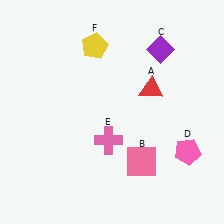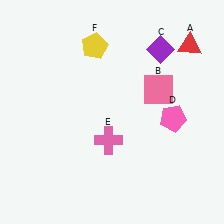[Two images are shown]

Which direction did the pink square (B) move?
The pink square (B) moved up.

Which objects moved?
The objects that moved are: the red triangle (A), the pink square (B), the pink pentagon (D).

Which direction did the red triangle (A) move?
The red triangle (A) moved up.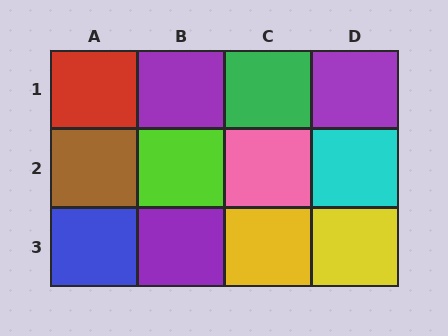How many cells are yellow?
2 cells are yellow.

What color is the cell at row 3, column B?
Purple.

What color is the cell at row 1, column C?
Green.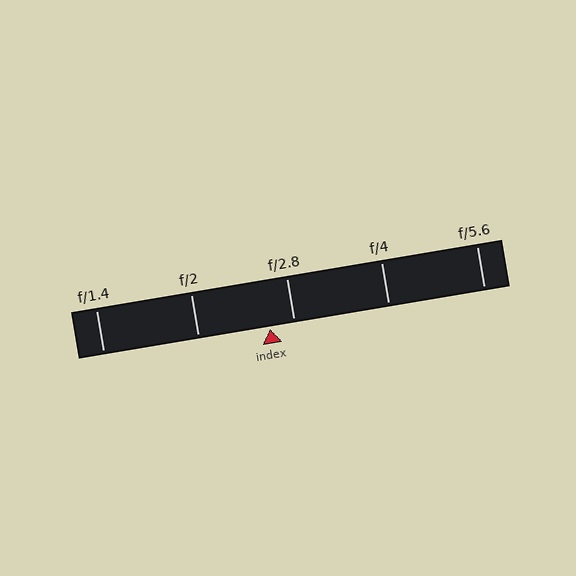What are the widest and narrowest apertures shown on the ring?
The widest aperture shown is f/1.4 and the narrowest is f/5.6.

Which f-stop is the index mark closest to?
The index mark is closest to f/2.8.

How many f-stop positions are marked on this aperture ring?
There are 5 f-stop positions marked.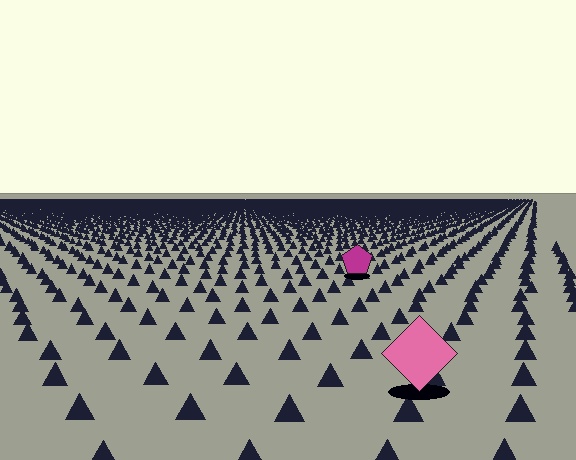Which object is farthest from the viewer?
The magenta pentagon is farthest from the viewer. It appears smaller and the ground texture around it is denser.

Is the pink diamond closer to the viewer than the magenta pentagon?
Yes. The pink diamond is closer — you can tell from the texture gradient: the ground texture is coarser near it.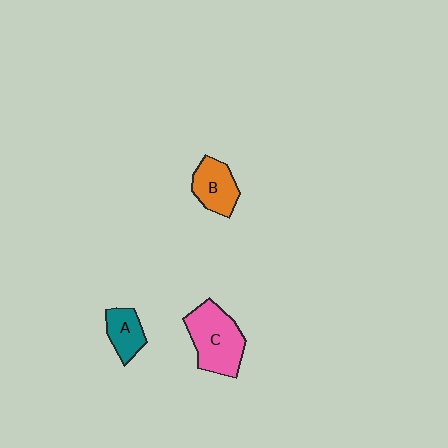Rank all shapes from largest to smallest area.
From largest to smallest: C (pink), B (orange), A (teal).